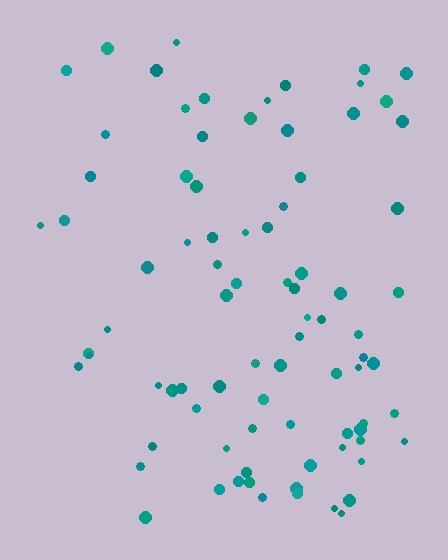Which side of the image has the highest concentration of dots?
The right.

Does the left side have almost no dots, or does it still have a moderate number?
Still a moderate number, just noticeably fewer than the right.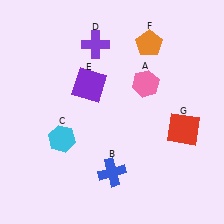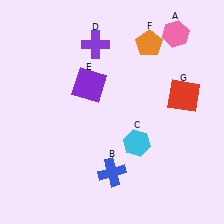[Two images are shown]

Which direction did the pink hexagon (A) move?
The pink hexagon (A) moved up.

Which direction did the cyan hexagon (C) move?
The cyan hexagon (C) moved right.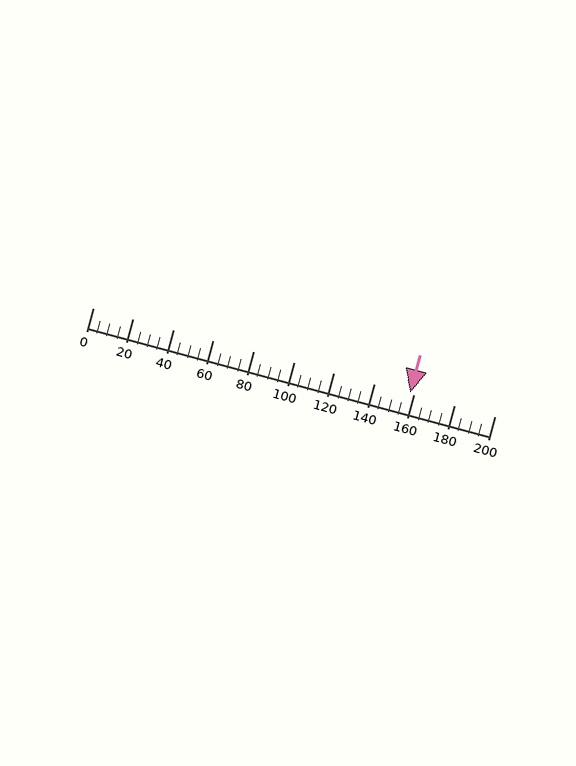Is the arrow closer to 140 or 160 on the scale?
The arrow is closer to 160.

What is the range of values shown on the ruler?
The ruler shows values from 0 to 200.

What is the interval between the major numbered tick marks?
The major tick marks are spaced 20 units apart.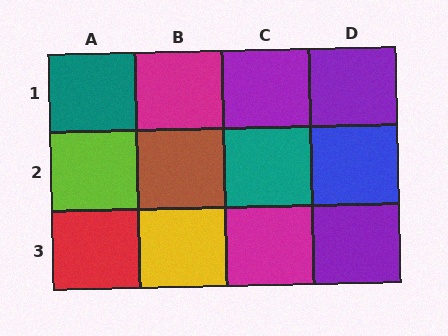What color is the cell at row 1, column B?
Magenta.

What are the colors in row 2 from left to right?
Lime, brown, teal, blue.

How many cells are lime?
1 cell is lime.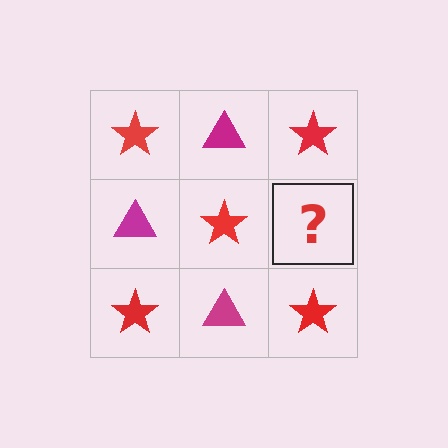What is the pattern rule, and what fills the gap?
The rule is that it alternates red star and magenta triangle in a checkerboard pattern. The gap should be filled with a magenta triangle.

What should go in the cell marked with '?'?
The missing cell should contain a magenta triangle.